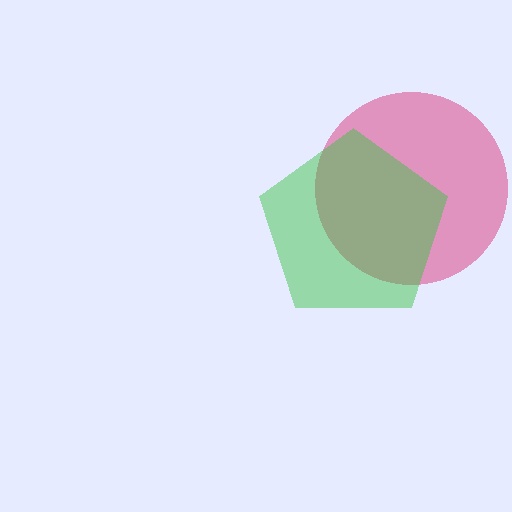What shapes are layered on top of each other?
The layered shapes are: a pink circle, a green pentagon.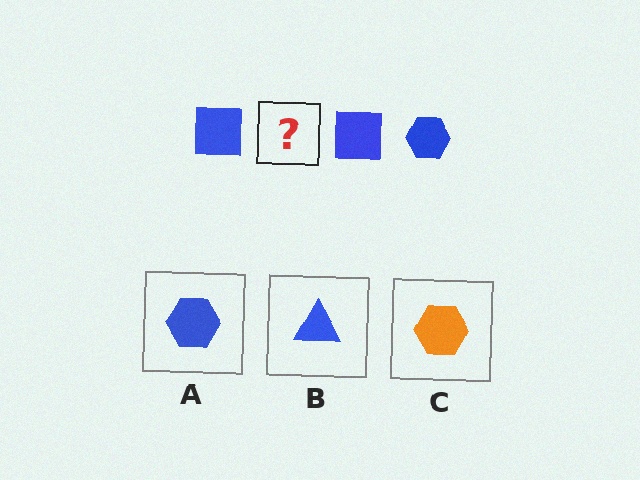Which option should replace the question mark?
Option A.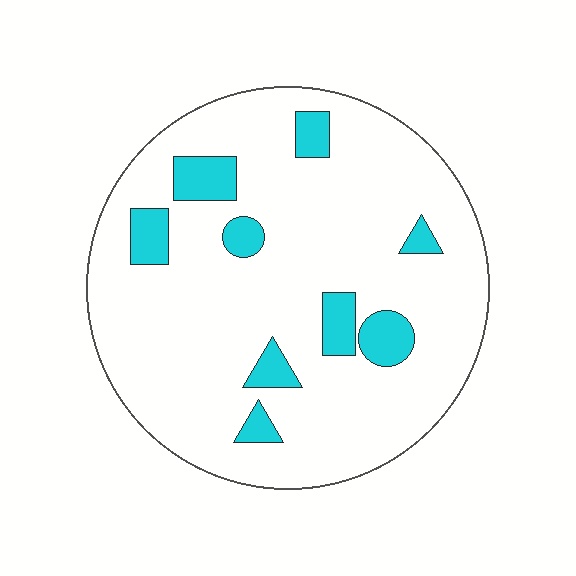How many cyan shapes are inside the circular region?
9.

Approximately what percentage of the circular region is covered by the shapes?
Approximately 15%.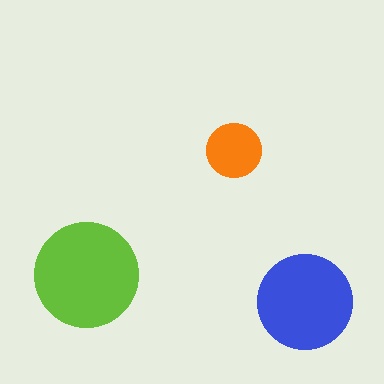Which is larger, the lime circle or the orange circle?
The lime one.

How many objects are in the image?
There are 3 objects in the image.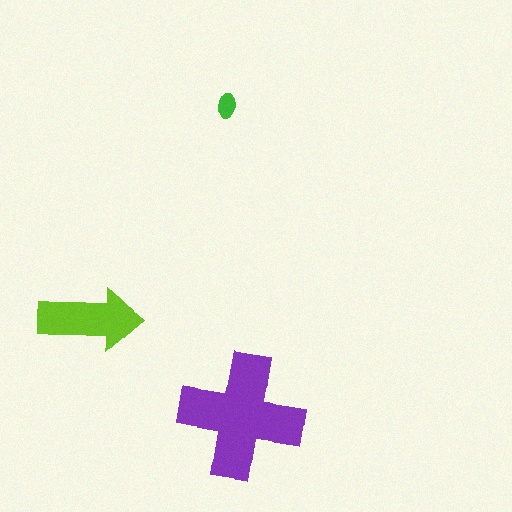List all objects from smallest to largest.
The green ellipse, the lime arrow, the purple cross.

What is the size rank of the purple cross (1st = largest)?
1st.